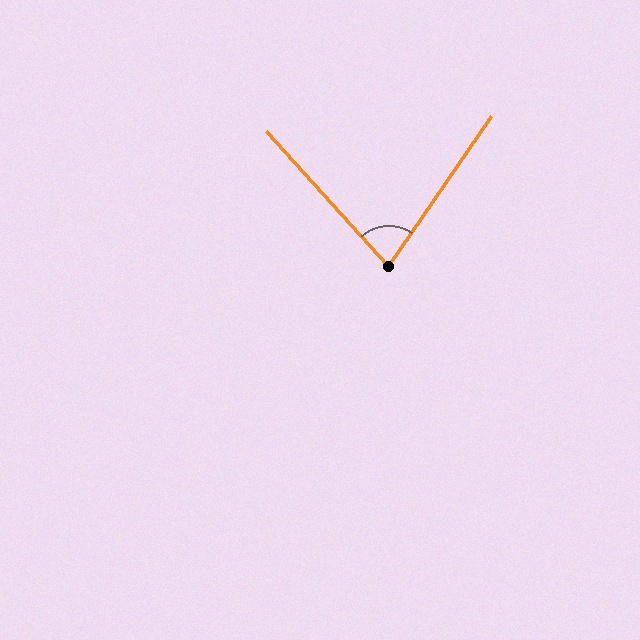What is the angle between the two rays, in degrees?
Approximately 77 degrees.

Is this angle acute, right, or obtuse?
It is acute.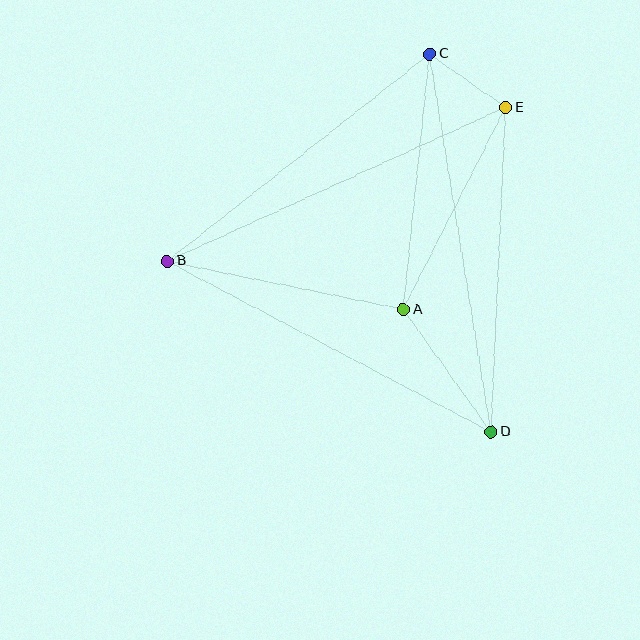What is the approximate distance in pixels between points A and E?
The distance between A and E is approximately 227 pixels.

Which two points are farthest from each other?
Points C and D are farthest from each other.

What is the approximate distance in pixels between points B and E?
The distance between B and E is approximately 372 pixels.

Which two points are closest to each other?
Points C and E are closest to each other.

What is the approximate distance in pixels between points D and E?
The distance between D and E is approximately 325 pixels.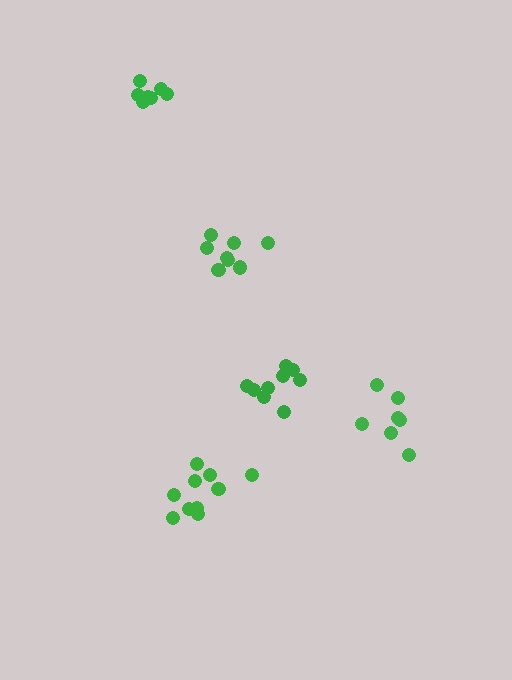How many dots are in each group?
Group 1: 10 dots, Group 2: 9 dots, Group 3: 9 dots, Group 4: 7 dots, Group 5: 7 dots (42 total).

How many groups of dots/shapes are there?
There are 5 groups.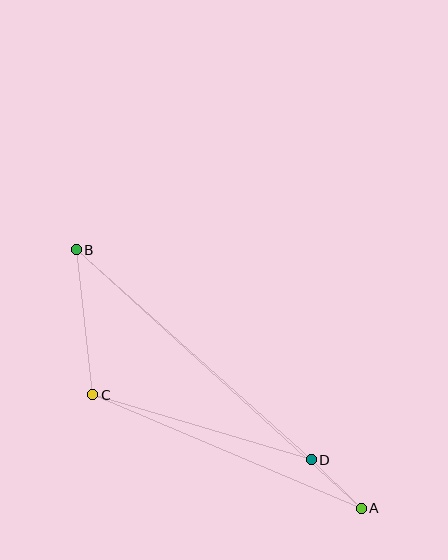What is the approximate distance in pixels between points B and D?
The distance between B and D is approximately 315 pixels.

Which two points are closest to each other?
Points A and D are closest to each other.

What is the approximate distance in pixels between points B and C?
The distance between B and C is approximately 146 pixels.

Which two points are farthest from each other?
Points A and B are farthest from each other.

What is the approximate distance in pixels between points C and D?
The distance between C and D is approximately 228 pixels.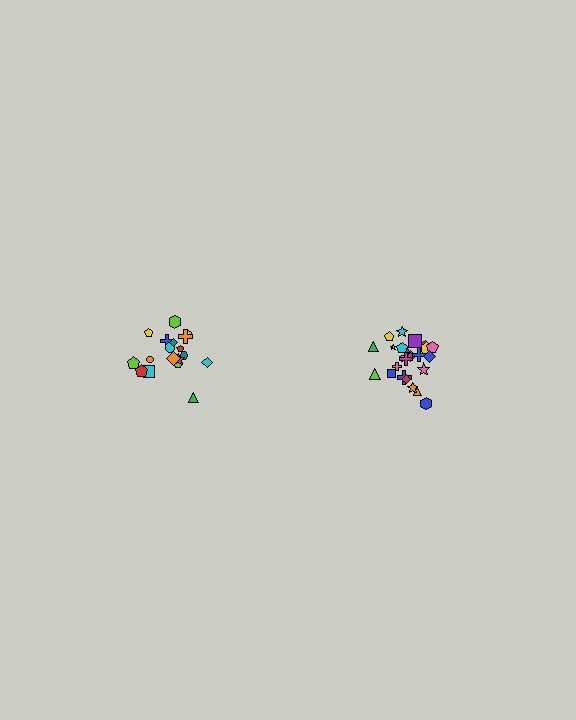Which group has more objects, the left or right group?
The right group.